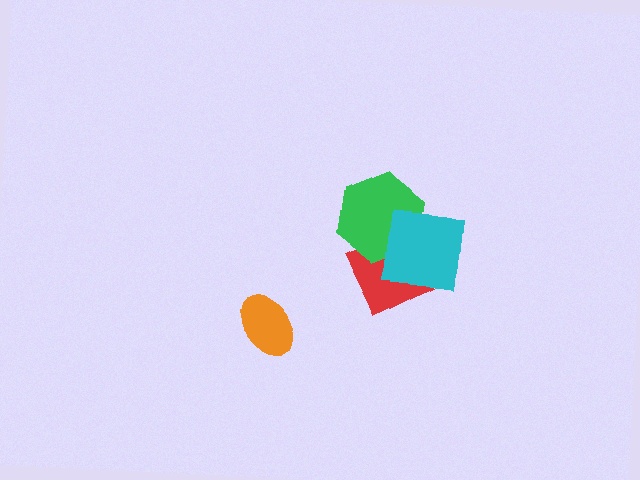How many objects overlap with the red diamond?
2 objects overlap with the red diamond.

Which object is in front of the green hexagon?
The cyan square is in front of the green hexagon.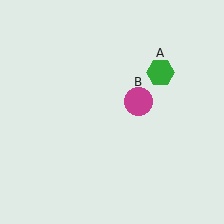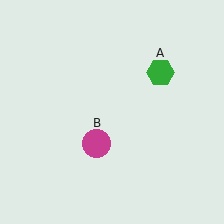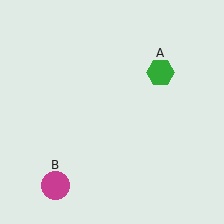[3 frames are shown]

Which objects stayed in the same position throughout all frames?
Green hexagon (object A) remained stationary.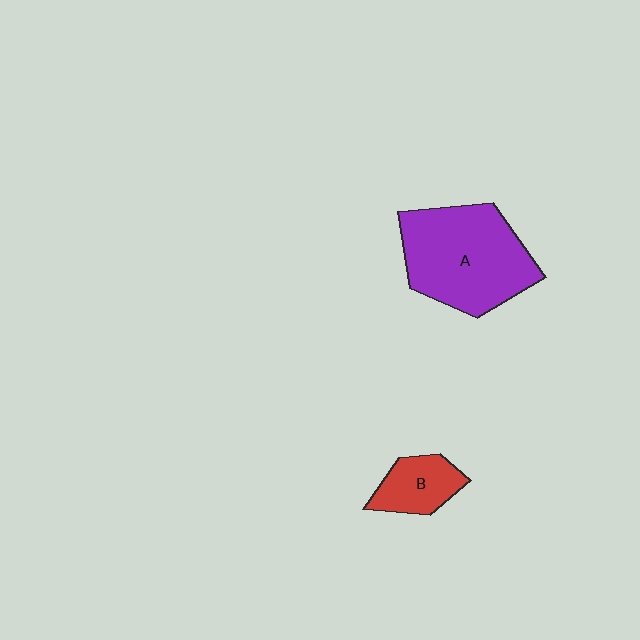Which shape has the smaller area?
Shape B (red).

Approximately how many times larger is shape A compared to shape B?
Approximately 2.7 times.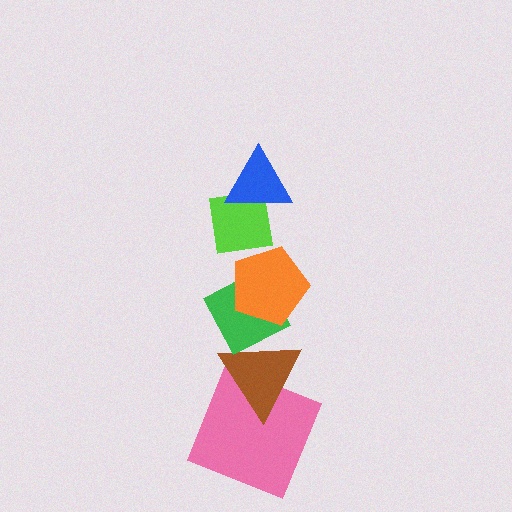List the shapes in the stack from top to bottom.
From top to bottom: the blue triangle, the lime square, the orange pentagon, the green diamond, the brown triangle, the pink square.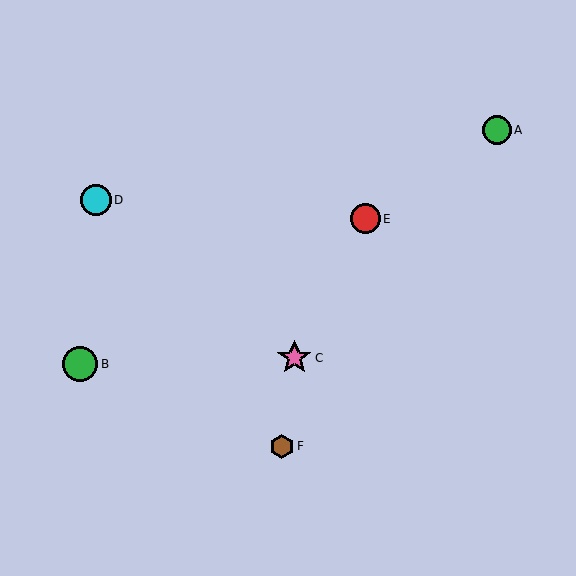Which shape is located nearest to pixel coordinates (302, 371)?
The pink star (labeled C) at (294, 358) is nearest to that location.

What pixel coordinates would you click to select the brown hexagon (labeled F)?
Click at (282, 446) to select the brown hexagon F.